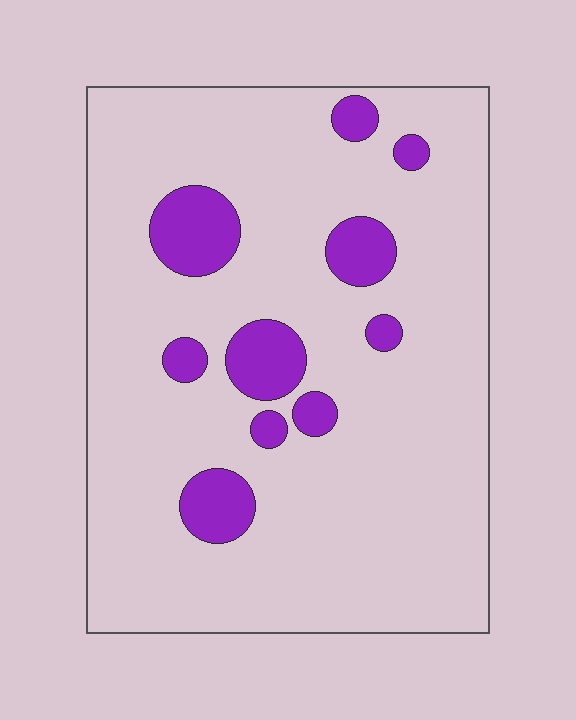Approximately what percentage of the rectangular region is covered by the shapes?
Approximately 15%.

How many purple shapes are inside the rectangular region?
10.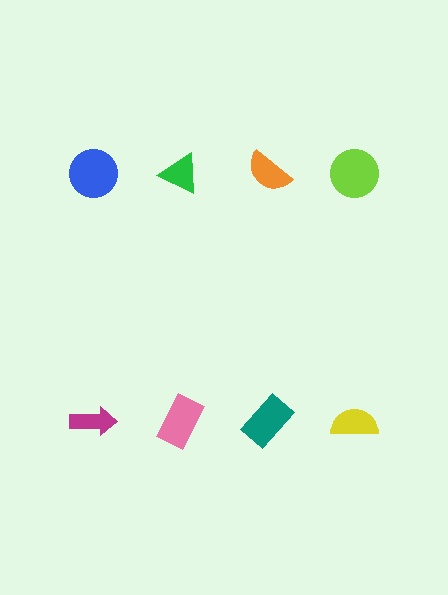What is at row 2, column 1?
A magenta arrow.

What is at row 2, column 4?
A yellow semicircle.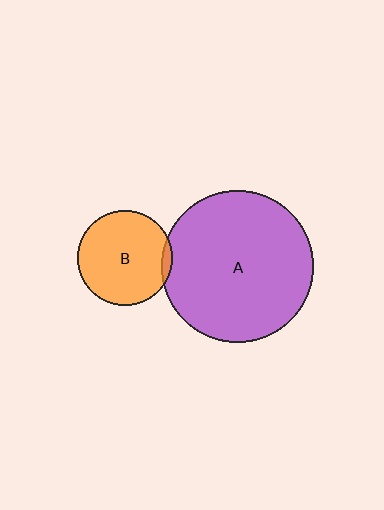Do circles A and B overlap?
Yes.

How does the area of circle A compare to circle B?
Approximately 2.6 times.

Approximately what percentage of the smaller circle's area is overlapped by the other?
Approximately 5%.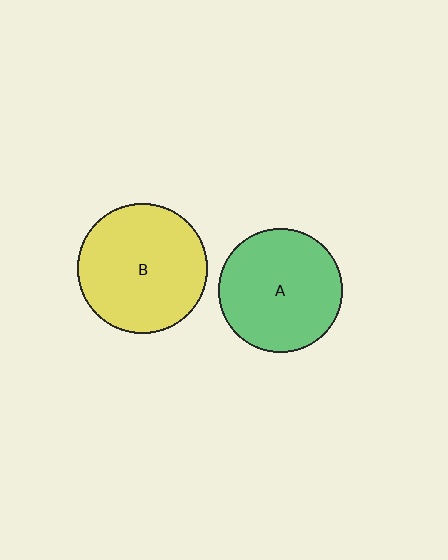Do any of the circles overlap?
No, none of the circles overlap.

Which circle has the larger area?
Circle B (yellow).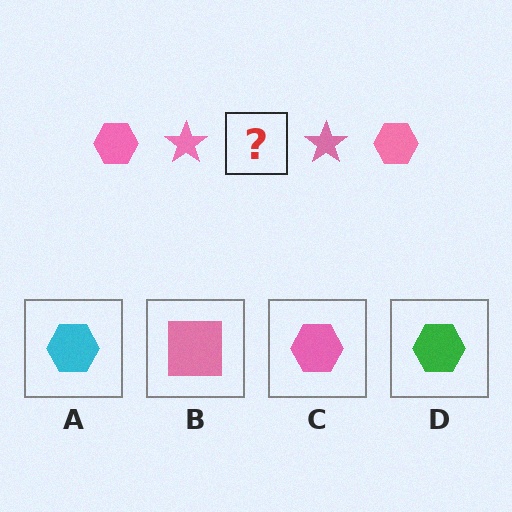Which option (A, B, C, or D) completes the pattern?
C.